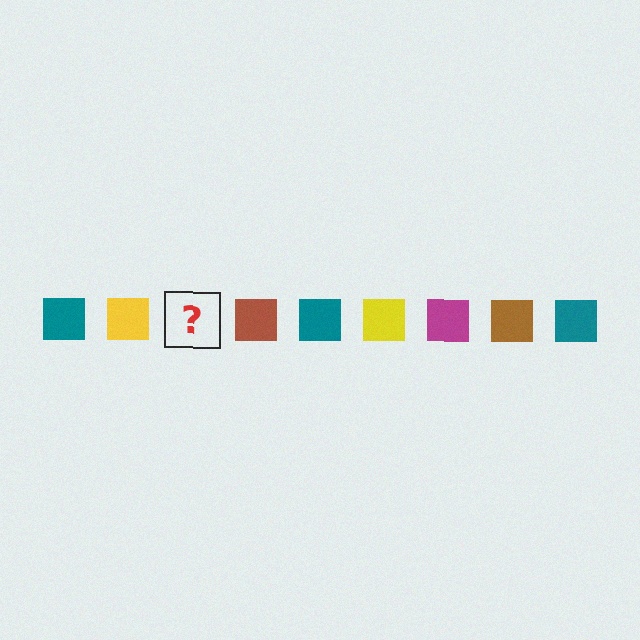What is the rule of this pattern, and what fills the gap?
The rule is that the pattern cycles through teal, yellow, magenta, brown squares. The gap should be filled with a magenta square.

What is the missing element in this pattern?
The missing element is a magenta square.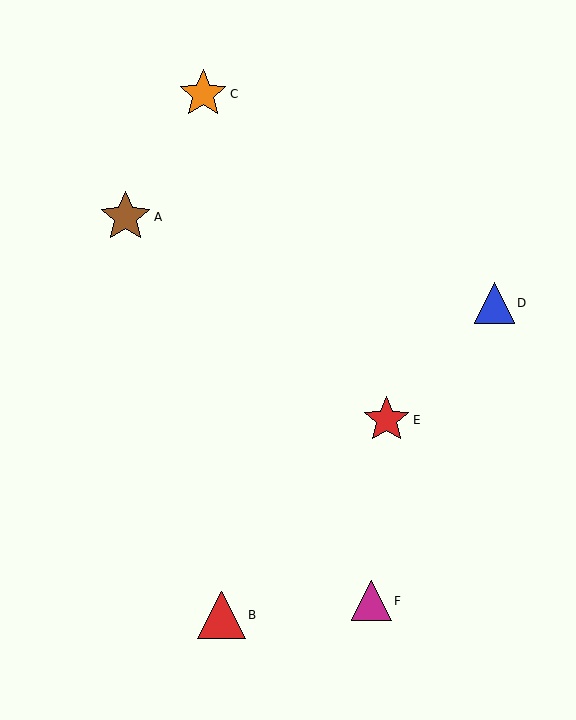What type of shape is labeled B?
Shape B is a red triangle.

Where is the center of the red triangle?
The center of the red triangle is at (222, 615).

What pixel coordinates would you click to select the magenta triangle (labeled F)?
Click at (371, 601) to select the magenta triangle F.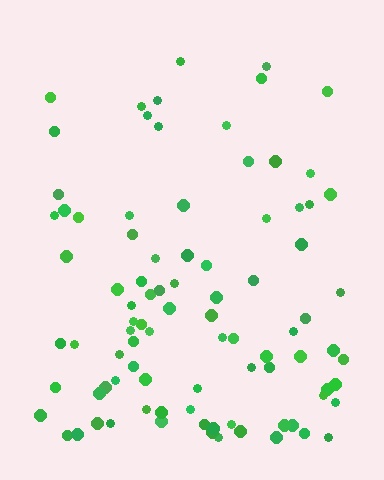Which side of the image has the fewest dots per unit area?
The top.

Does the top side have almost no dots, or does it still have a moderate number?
Still a moderate number, just noticeably fewer than the bottom.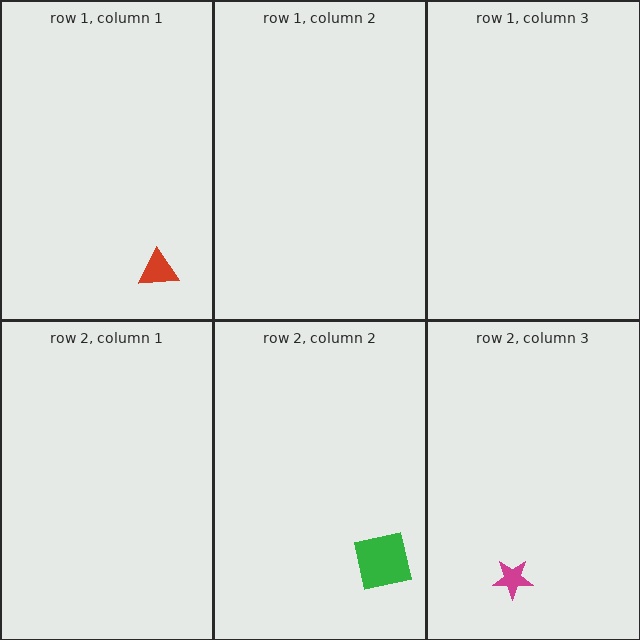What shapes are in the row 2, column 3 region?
The magenta star.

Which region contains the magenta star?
The row 2, column 3 region.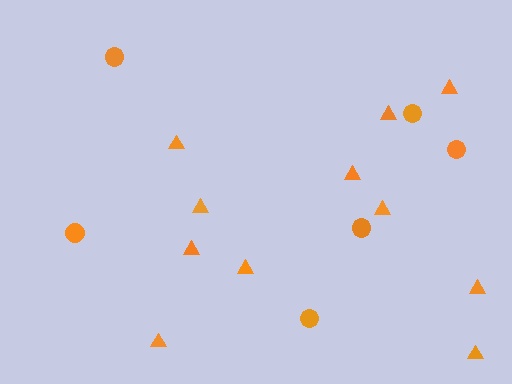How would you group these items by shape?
There are 2 groups: one group of circles (6) and one group of triangles (11).